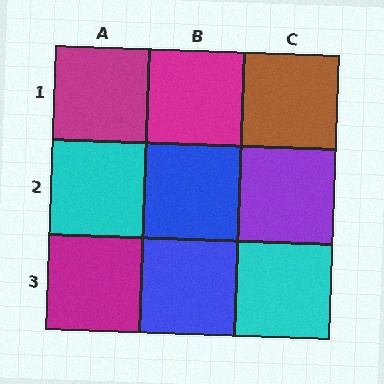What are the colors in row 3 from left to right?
Magenta, blue, cyan.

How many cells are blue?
2 cells are blue.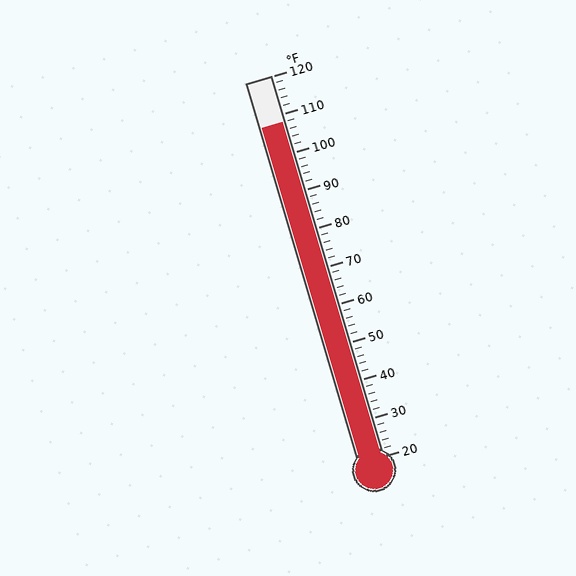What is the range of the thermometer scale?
The thermometer scale ranges from 20°F to 120°F.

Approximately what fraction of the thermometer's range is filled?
The thermometer is filled to approximately 90% of its range.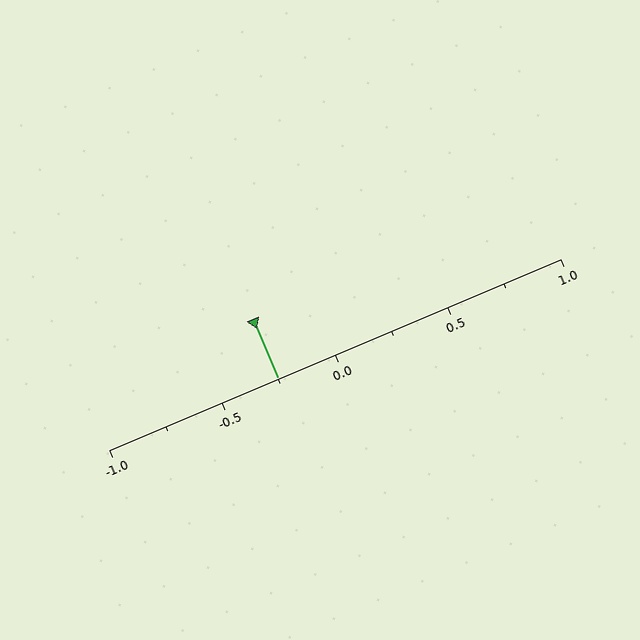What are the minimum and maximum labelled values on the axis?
The axis runs from -1.0 to 1.0.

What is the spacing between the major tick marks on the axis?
The major ticks are spaced 0.5 apart.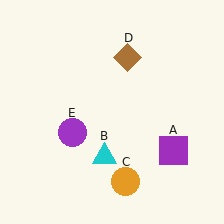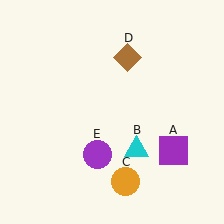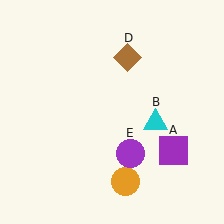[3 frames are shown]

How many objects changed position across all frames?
2 objects changed position: cyan triangle (object B), purple circle (object E).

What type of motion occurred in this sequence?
The cyan triangle (object B), purple circle (object E) rotated counterclockwise around the center of the scene.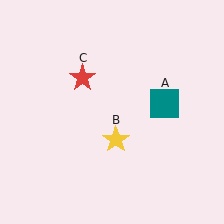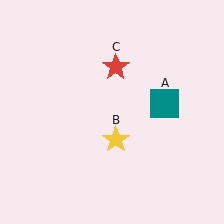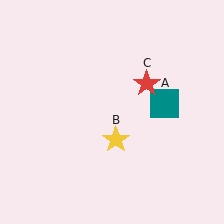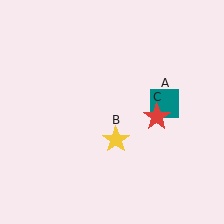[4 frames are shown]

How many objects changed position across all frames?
1 object changed position: red star (object C).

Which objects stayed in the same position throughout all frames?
Teal square (object A) and yellow star (object B) remained stationary.